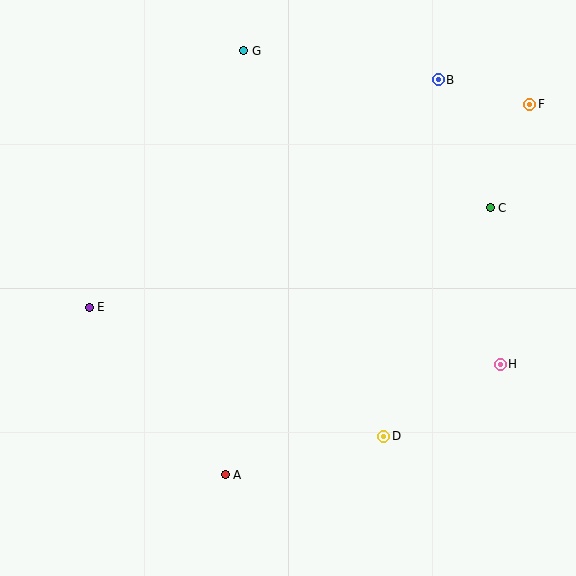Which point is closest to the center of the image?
Point D at (384, 436) is closest to the center.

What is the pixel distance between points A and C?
The distance between A and C is 376 pixels.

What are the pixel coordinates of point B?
Point B is at (438, 80).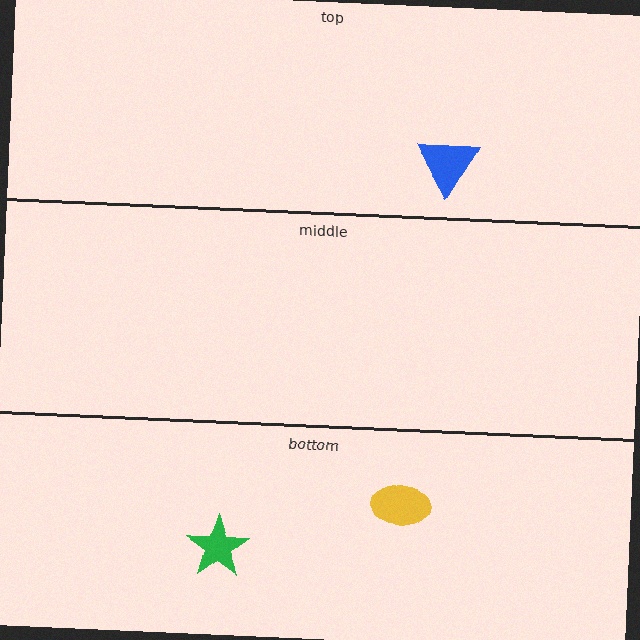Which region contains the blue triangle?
The top region.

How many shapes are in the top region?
1.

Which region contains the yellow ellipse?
The bottom region.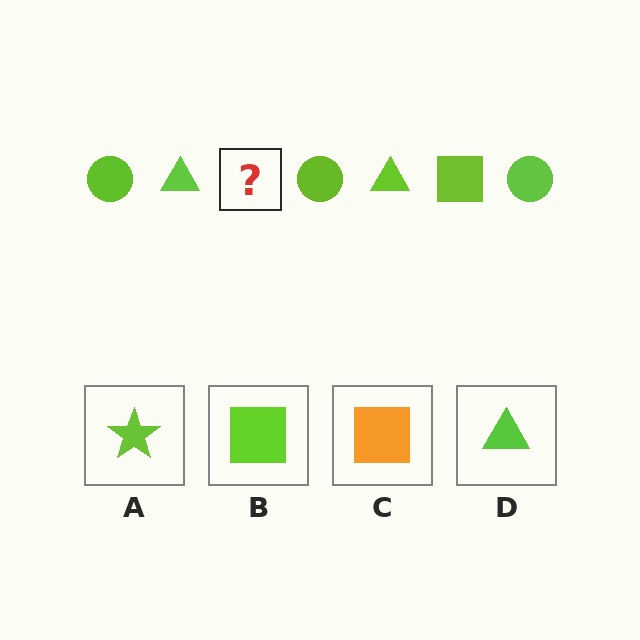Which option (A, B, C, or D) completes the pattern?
B.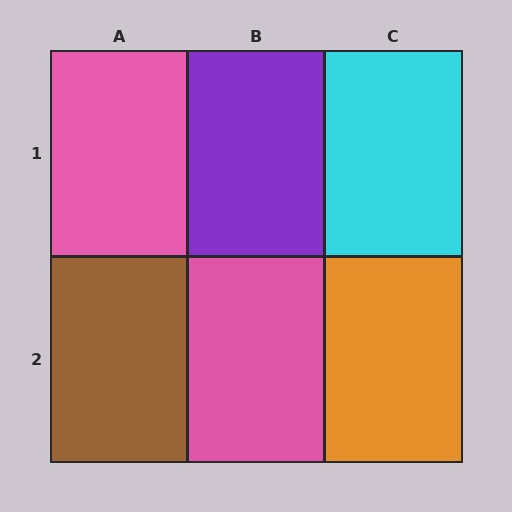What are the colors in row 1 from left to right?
Pink, purple, cyan.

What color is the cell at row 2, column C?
Orange.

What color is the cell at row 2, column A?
Brown.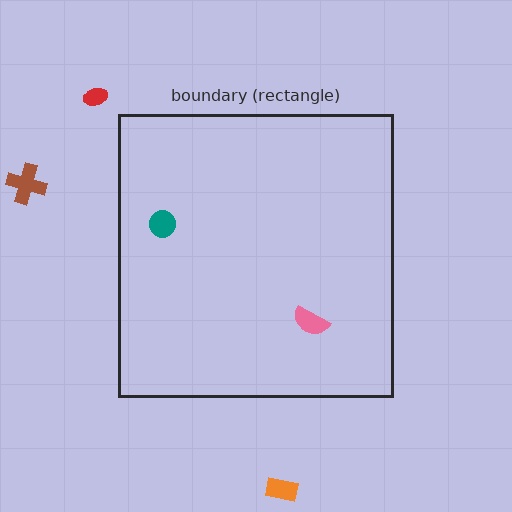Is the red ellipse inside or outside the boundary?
Outside.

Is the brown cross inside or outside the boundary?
Outside.